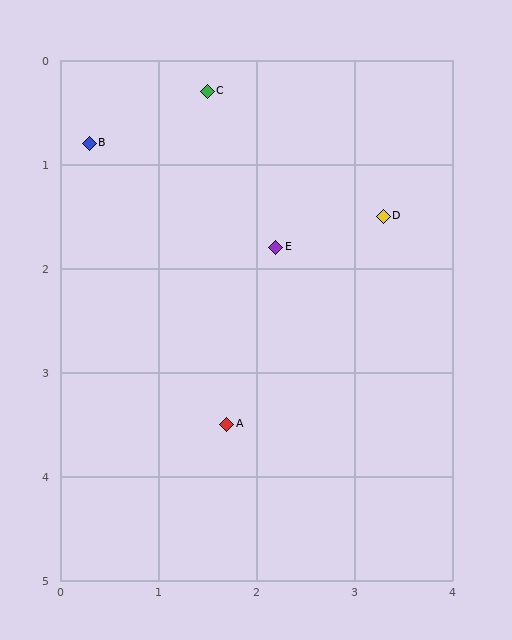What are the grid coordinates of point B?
Point B is at approximately (0.3, 0.8).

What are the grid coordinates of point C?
Point C is at approximately (1.5, 0.3).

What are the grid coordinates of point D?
Point D is at approximately (3.3, 1.5).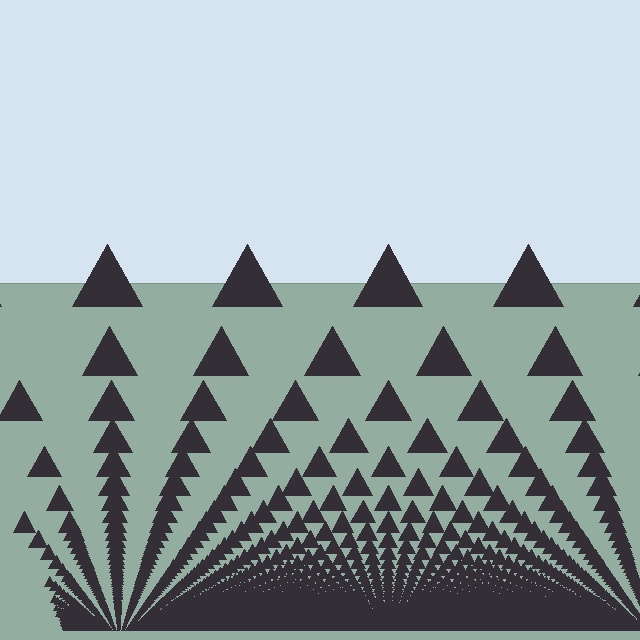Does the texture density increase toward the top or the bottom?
Density increases toward the bottom.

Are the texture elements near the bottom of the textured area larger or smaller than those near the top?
Smaller. The gradient is inverted — elements near the bottom are smaller and denser.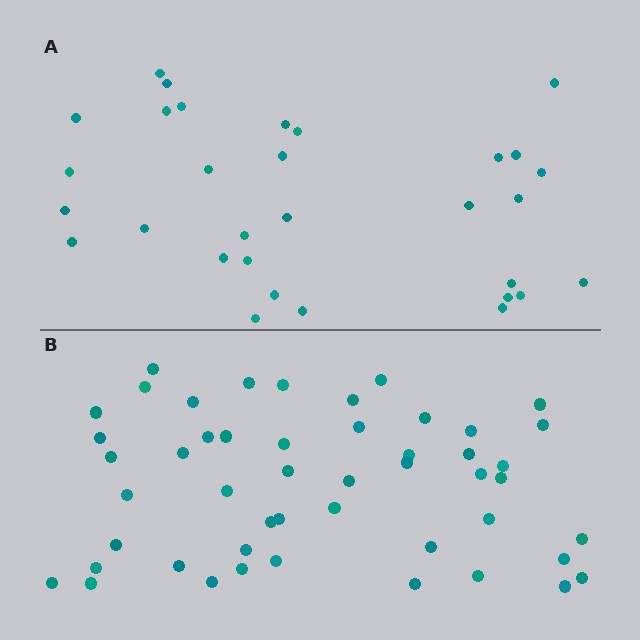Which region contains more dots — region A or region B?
Region B (the bottom region) has more dots.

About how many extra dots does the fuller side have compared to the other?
Region B has approximately 20 more dots than region A.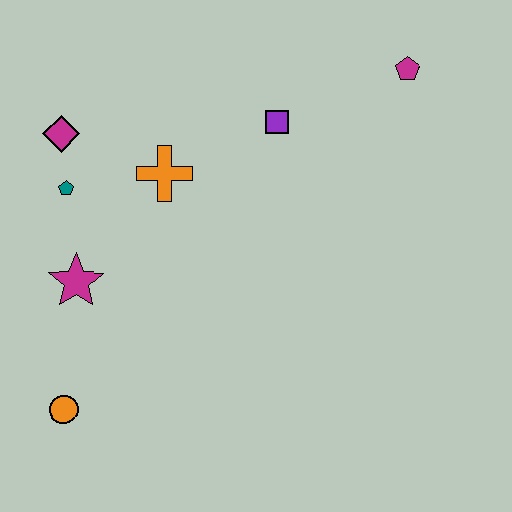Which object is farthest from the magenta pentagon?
The orange circle is farthest from the magenta pentagon.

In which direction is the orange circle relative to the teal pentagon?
The orange circle is below the teal pentagon.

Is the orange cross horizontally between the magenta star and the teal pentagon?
No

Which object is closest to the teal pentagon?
The magenta diamond is closest to the teal pentagon.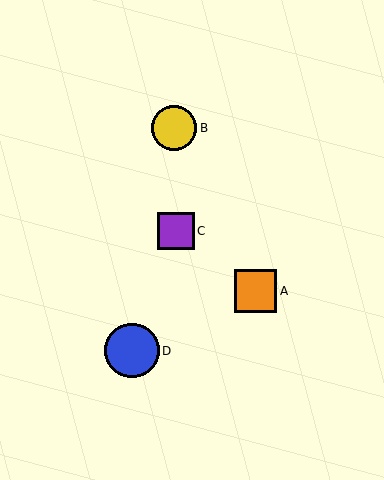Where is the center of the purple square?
The center of the purple square is at (176, 231).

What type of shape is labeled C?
Shape C is a purple square.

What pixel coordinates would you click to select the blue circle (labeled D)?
Click at (132, 351) to select the blue circle D.